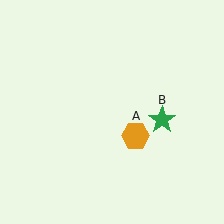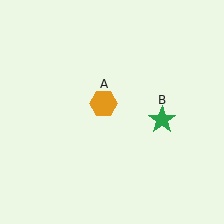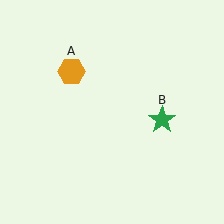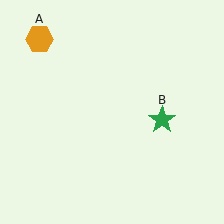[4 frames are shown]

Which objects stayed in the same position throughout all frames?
Green star (object B) remained stationary.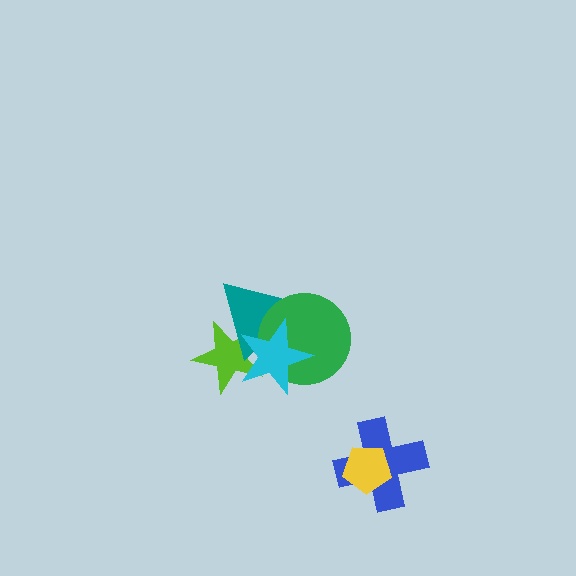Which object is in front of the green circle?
The cyan star is in front of the green circle.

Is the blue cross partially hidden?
Yes, it is partially covered by another shape.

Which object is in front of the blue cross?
The yellow pentagon is in front of the blue cross.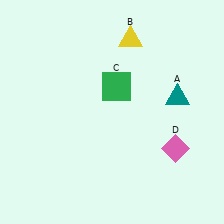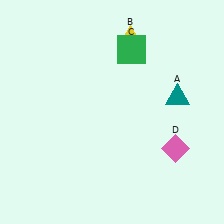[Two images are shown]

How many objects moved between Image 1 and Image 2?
1 object moved between the two images.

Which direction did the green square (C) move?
The green square (C) moved up.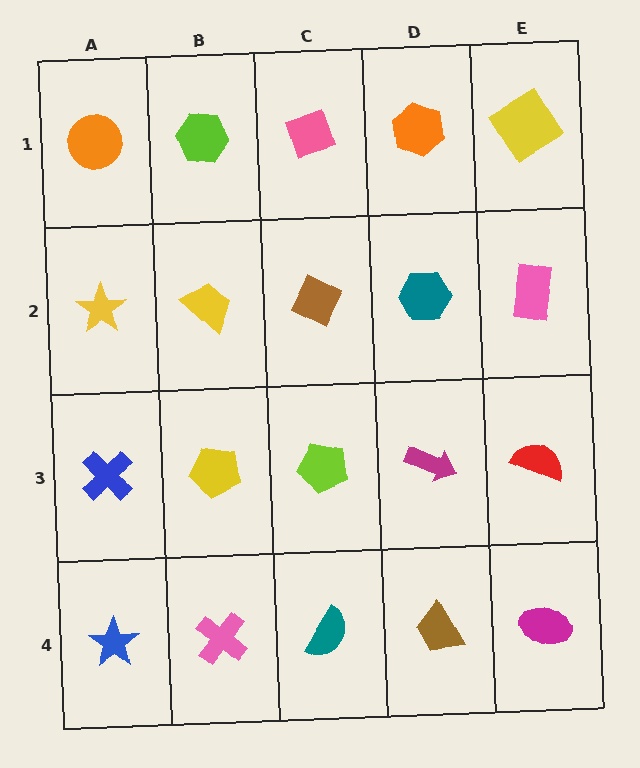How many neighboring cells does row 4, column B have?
3.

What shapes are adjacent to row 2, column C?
A pink diamond (row 1, column C), a lime pentagon (row 3, column C), a yellow trapezoid (row 2, column B), a teal hexagon (row 2, column D).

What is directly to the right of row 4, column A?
A pink cross.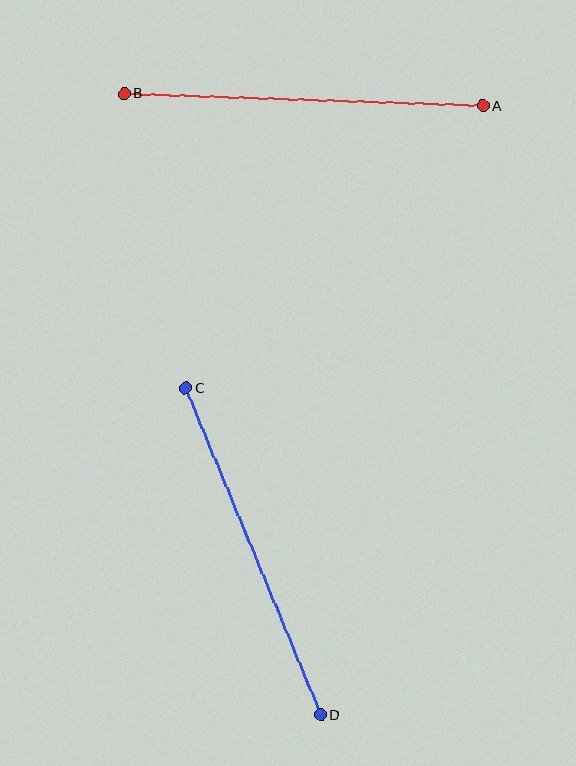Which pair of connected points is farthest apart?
Points A and B are farthest apart.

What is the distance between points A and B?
The distance is approximately 358 pixels.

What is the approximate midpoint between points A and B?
The midpoint is at approximately (304, 100) pixels.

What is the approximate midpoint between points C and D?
The midpoint is at approximately (253, 552) pixels.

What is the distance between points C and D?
The distance is approximately 353 pixels.